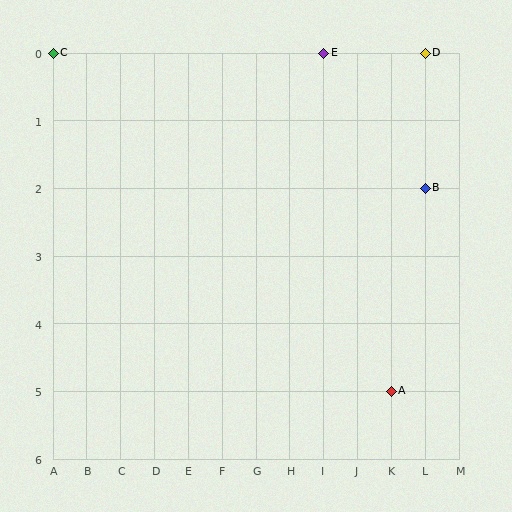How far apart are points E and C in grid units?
Points E and C are 8 columns apart.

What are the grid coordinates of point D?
Point D is at grid coordinates (L, 0).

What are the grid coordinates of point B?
Point B is at grid coordinates (L, 2).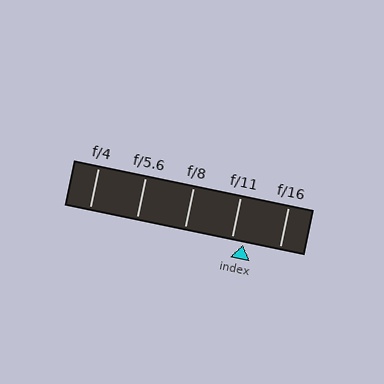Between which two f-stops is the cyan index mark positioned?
The index mark is between f/11 and f/16.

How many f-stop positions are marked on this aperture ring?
There are 5 f-stop positions marked.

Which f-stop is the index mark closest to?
The index mark is closest to f/11.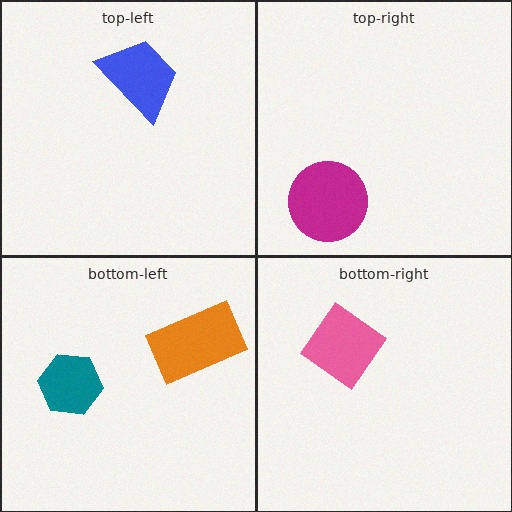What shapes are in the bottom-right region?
The pink diamond.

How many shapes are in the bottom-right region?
1.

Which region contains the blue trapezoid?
The top-left region.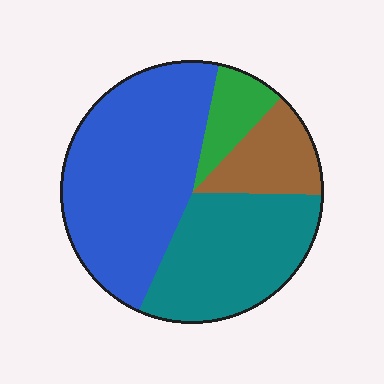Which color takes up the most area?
Blue, at roughly 45%.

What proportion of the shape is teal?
Teal takes up about one third (1/3) of the shape.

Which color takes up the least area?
Green, at roughly 10%.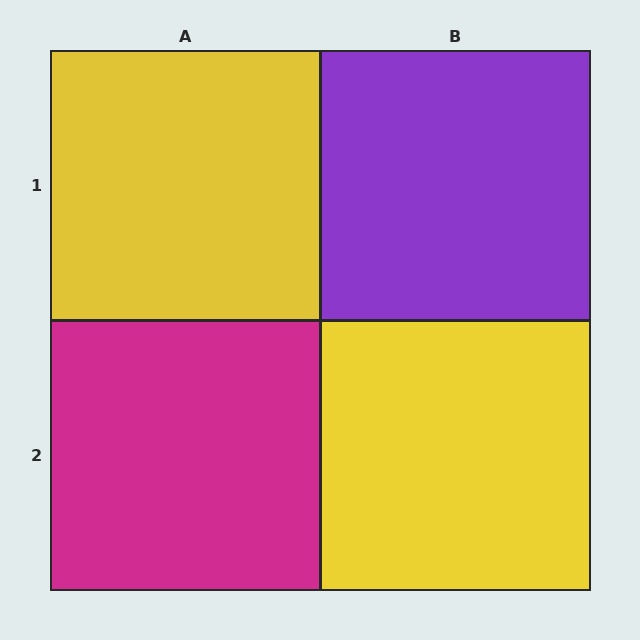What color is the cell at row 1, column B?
Purple.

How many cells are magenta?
1 cell is magenta.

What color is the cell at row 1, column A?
Yellow.